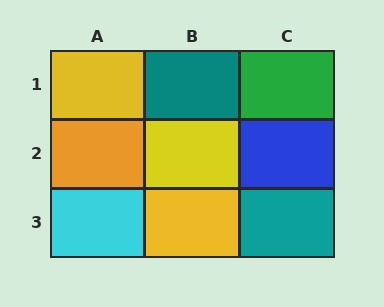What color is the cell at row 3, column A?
Cyan.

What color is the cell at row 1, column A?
Yellow.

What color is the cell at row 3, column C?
Teal.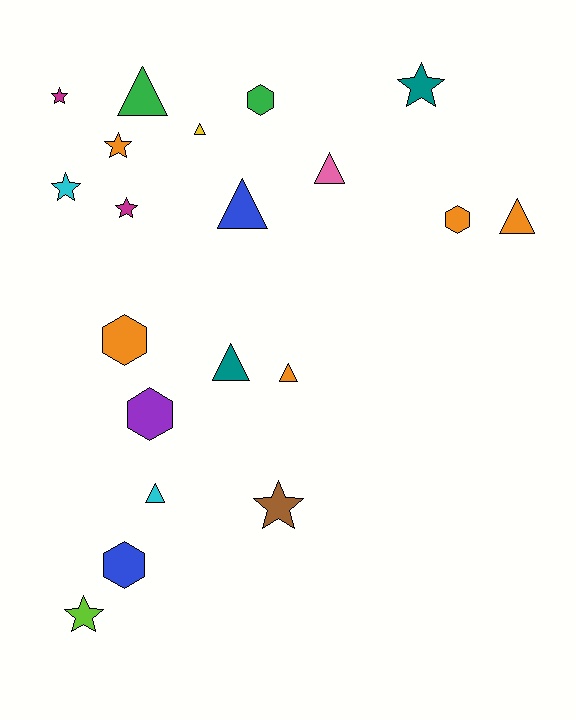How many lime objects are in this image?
There is 1 lime object.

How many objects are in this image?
There are 20 objects.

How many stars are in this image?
There are 7 stars.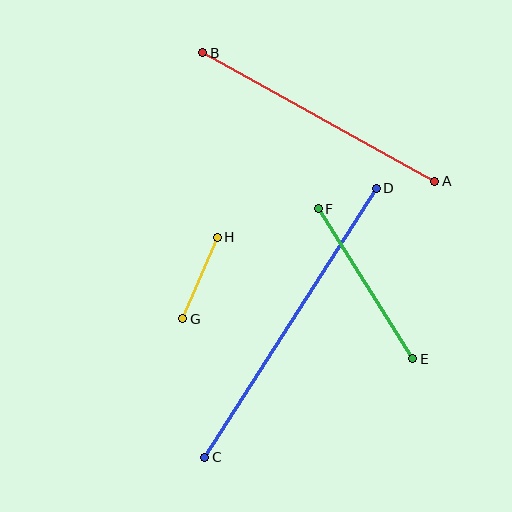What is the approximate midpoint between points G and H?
The midpoint is at approximately (200, 278) pixels.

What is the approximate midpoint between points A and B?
The midpoint is at approximately (319, 117) pixels.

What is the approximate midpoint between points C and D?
The midpoint is at approximately (290, 323) pixels.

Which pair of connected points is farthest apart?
Points C and D are farthest apart.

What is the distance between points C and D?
The distance is approximately 319 pixels.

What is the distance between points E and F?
The distance is approximately 177 pixels.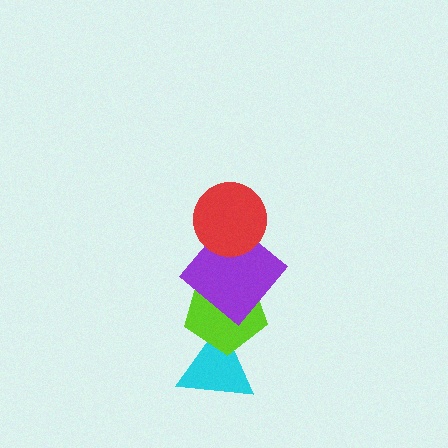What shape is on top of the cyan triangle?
The lime pentagon is on top of the cyan triangle.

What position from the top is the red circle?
The red circle is 1st from the top.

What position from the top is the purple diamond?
The purple diamond is 2nd from the top.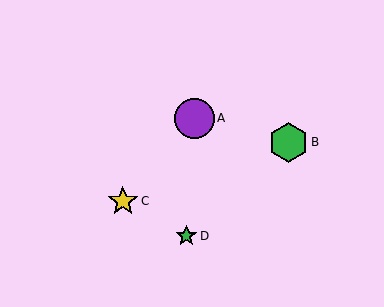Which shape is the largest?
The green hexagon (labeled B) is the largest.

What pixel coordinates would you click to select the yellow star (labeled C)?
Click at (123, 201) to select the yellow star C.